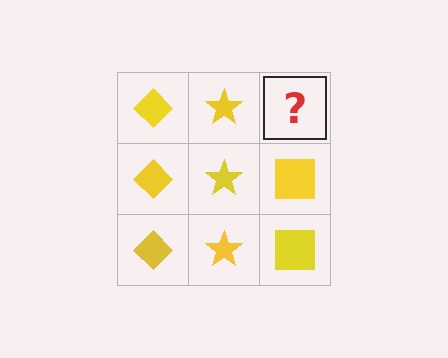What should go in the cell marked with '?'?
The missing cell should contain a yellow square.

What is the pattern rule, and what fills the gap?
The rule is that each column has a consistent shape. The gap should be filled with a yellow square.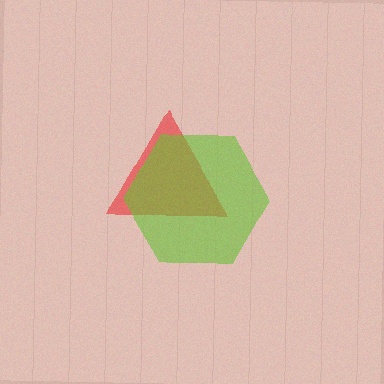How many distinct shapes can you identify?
There are 2 distinct shapes: a red triangle, a lime hexagon.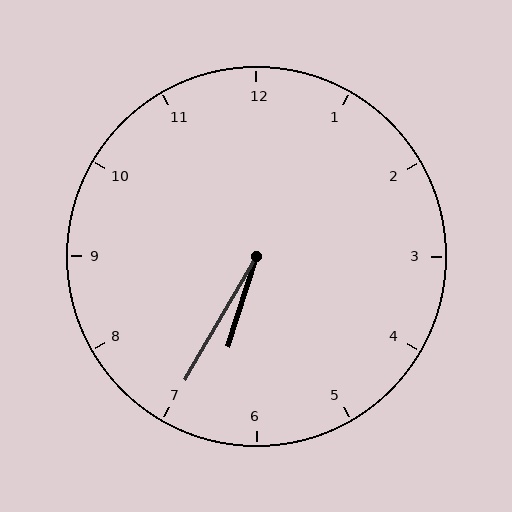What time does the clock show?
6:35.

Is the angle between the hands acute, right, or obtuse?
It is acute.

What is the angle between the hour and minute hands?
Approximately 12 degrees.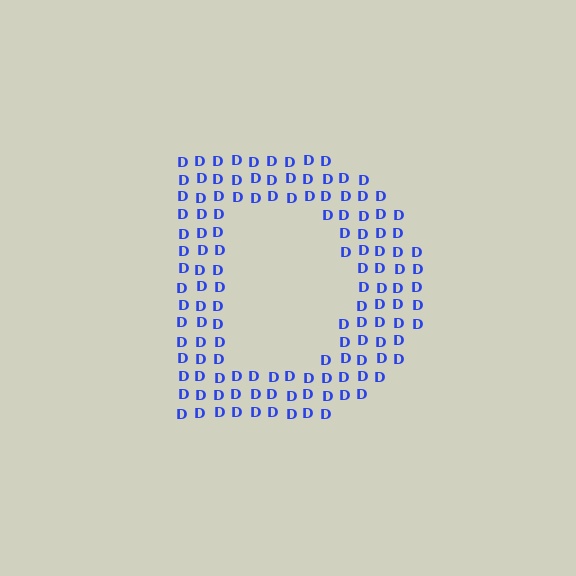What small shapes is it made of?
It is made of small letter D's.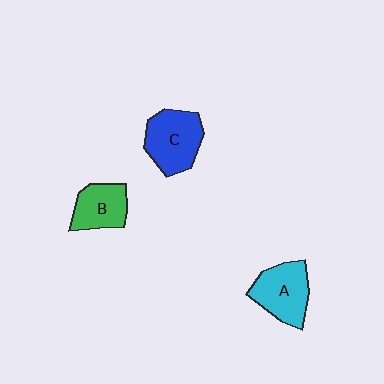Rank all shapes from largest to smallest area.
From largest to smallest: C (blue), A (cyan), B (green).